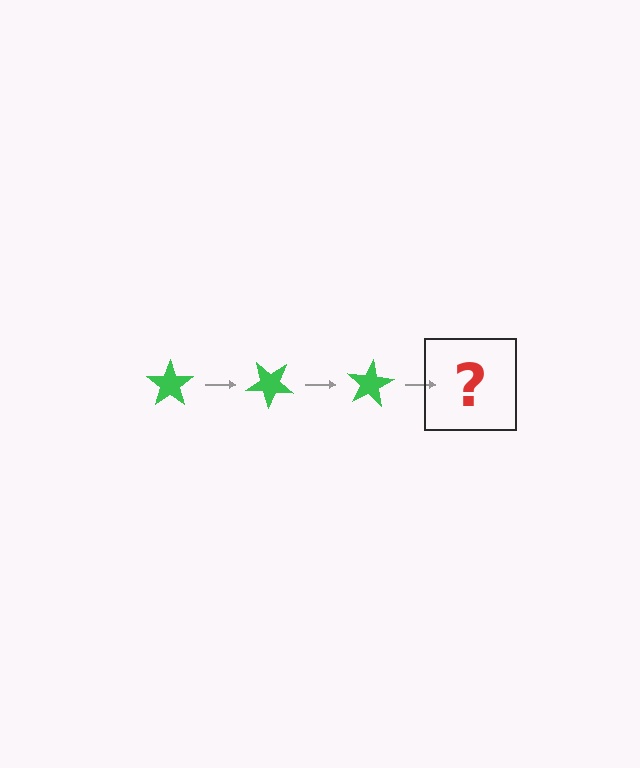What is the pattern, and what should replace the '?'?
The pattern is that the star rotates 40 degrees each step. The '?' should be a green star rotated 120 degrees.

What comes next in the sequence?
The next element should be a green star rotated 120 degrees.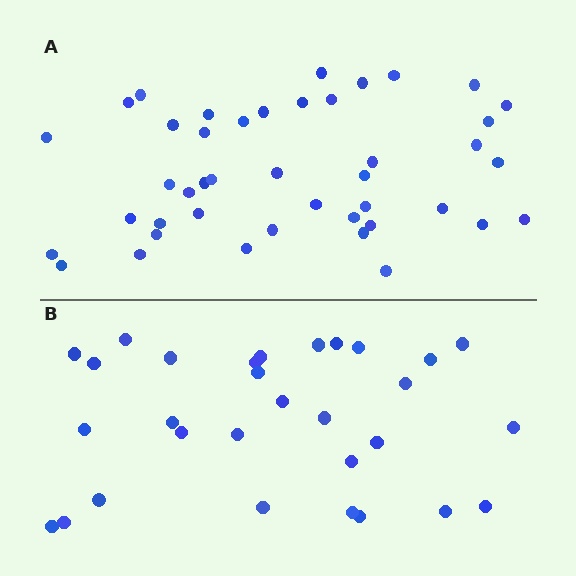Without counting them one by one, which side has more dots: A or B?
Region A (the top region) has more dots.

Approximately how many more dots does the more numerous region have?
Region A has approximately 15 more dots than region B.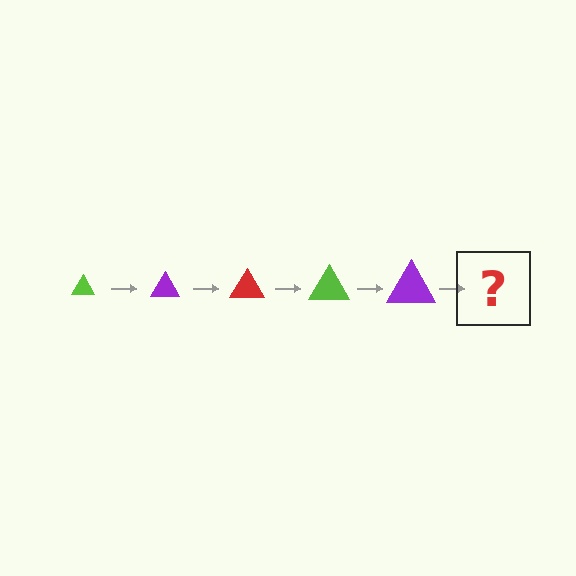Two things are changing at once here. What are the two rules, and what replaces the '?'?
The two rules are that the triangle grows larger each step and the color cycles through lime, purple, and red. The '?' should be a red triangle, larger than the previous one.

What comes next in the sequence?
The next element should be a red triangle, larger than the previous one.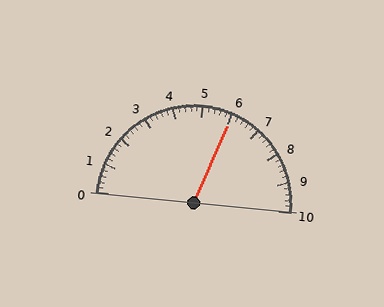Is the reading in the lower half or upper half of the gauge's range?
The reading is in the upper half of the range (0 to 10).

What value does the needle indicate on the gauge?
The needle indicates approximately 6.0.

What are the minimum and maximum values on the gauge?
The gauge ranges from 0 to 10.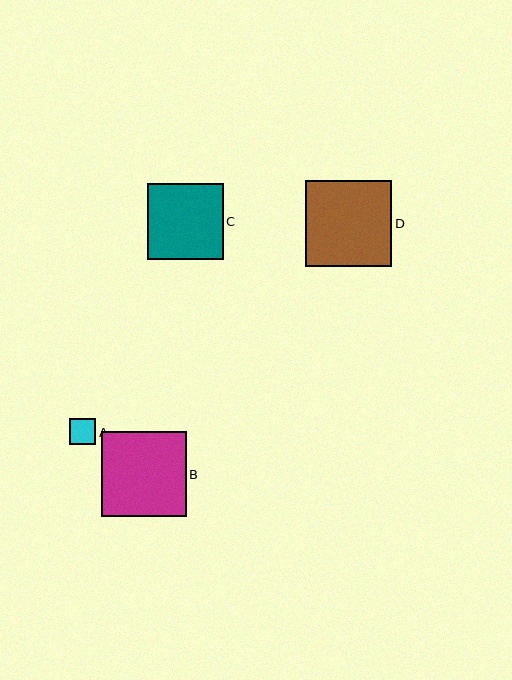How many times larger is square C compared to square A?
Square C is approximately 2.9 times the size of square A.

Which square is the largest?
Square D is the largest with a size of approximately 86 pixels.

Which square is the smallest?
Square A is the smallest with a size of approximately 26 pixels.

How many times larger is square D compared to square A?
Square D is approximately 3.3 times the size of square A.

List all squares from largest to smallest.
From largest to smallest: D, B, C, A.